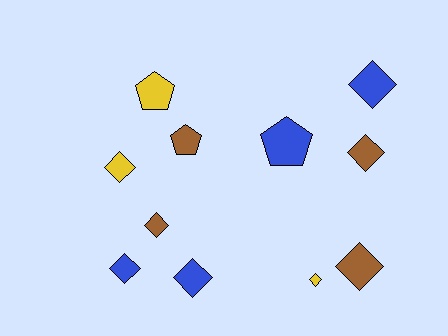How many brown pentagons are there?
There is 1 brown pentagon.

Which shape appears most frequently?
Diamond, with 8 objects.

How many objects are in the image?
There are 11 objects.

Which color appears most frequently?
Blue, with 4 objects.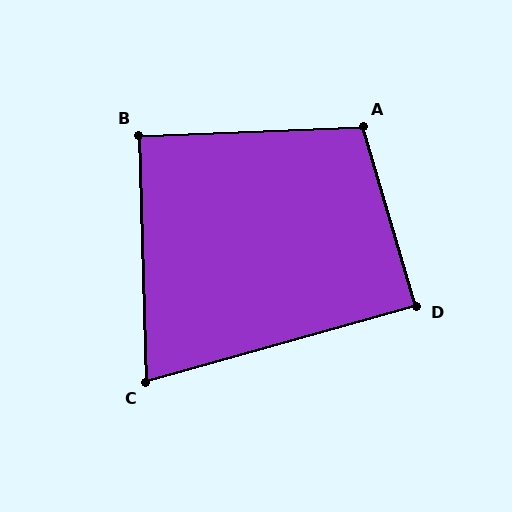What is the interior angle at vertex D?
Approximately 89 degrees (approximately right).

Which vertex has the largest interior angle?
A, at approximately 104 degrees.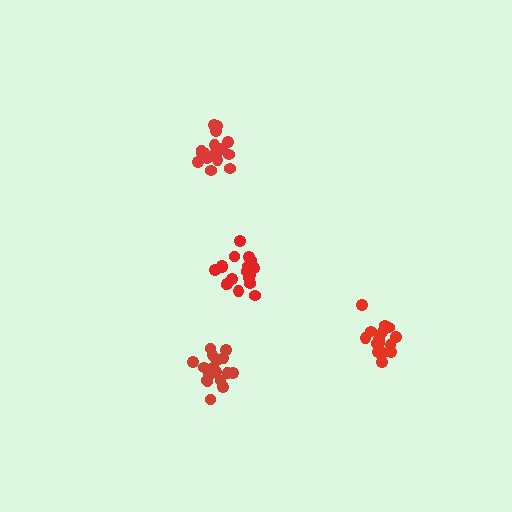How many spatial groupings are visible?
There are 4 spatial groupings.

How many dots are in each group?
Group 1: 17 dots, Group 2: 16 dots, Group 3: 19 dots, Group 4: 18 dots (70 total).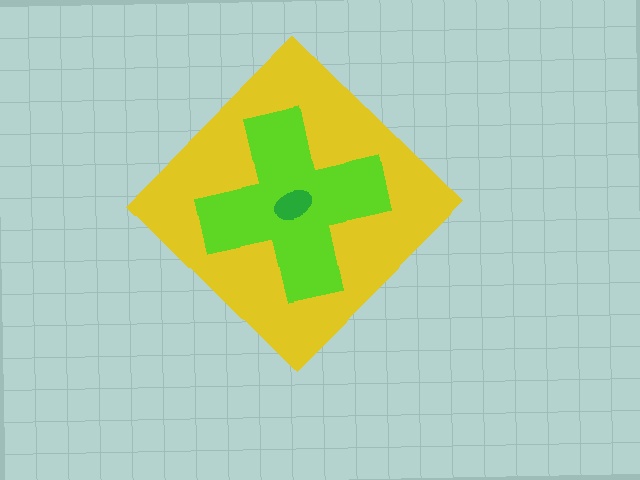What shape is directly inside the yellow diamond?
The lime cross.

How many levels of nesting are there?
3.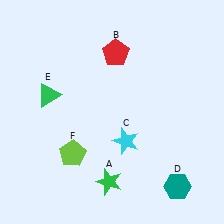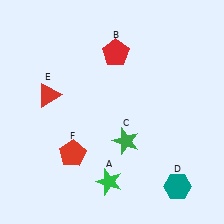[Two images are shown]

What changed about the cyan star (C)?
In Image 1, C is cyan. In Image 2, it changed to green.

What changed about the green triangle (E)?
In Image 1, E is green. In Image 2, it changed to red.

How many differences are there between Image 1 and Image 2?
There are 3 differences between the two images.